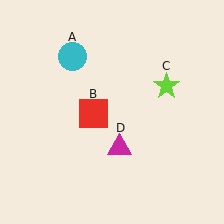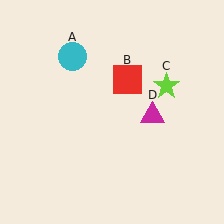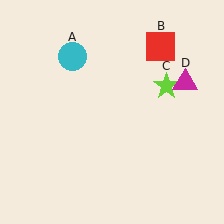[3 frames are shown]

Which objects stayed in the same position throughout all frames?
Cyan circle (object A) and lime star (object C) remained stationary.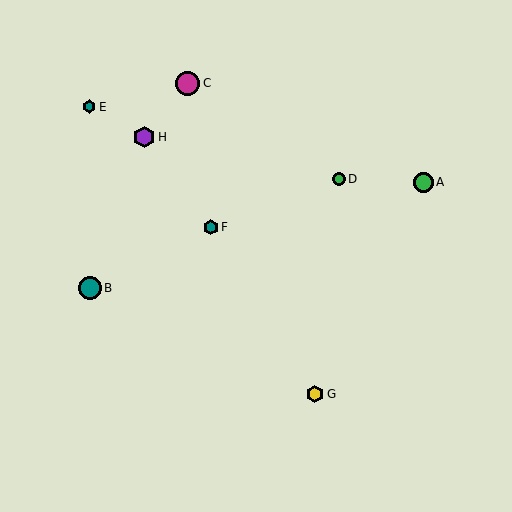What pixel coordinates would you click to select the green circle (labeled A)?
Click at (423, 182) to select the green circle A.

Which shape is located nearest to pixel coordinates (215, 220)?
The teal hexagon (labeled F) at (211, 227) is nearest to that location.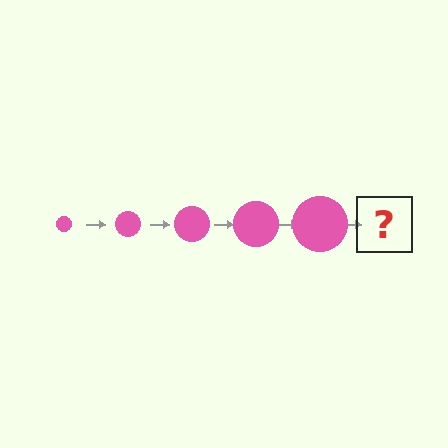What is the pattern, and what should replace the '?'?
The pattern is that the circle gets progressively larger each step. The '?' should be a pink circle, larger than the previous one.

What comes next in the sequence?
The next element should be a pink circle, larger than the previous one.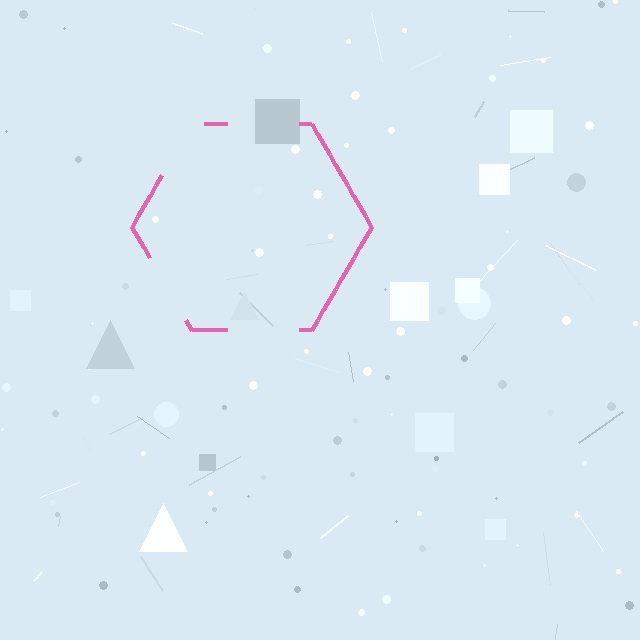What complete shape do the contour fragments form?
The contour fragments form a hexagon.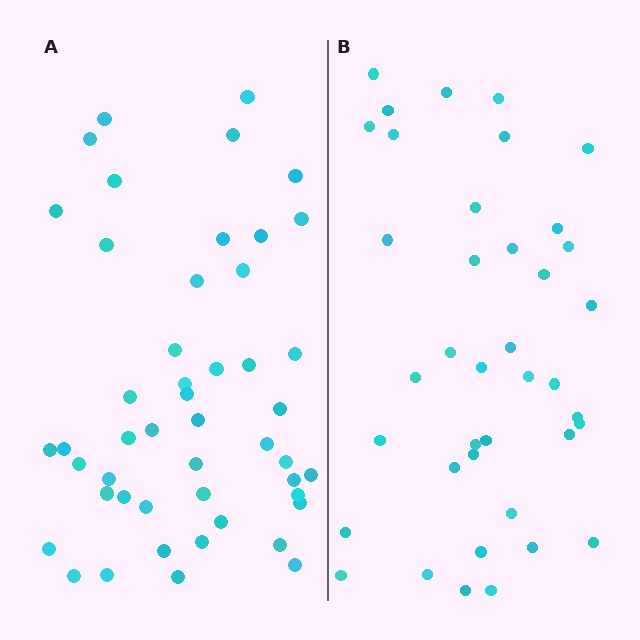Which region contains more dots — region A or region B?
Region A (the left region) has more dots.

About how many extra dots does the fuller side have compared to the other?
Region A has roughly 8 or so more dots than region B.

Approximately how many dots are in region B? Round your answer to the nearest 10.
About 40 dots. (The exact count is 39, which rounds to 40.)